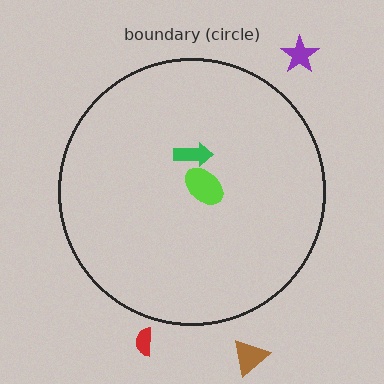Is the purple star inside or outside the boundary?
Outside.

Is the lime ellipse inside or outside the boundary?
Inside.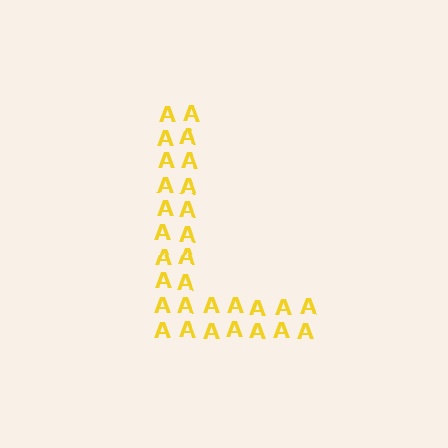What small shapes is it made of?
It is made of small letter A's.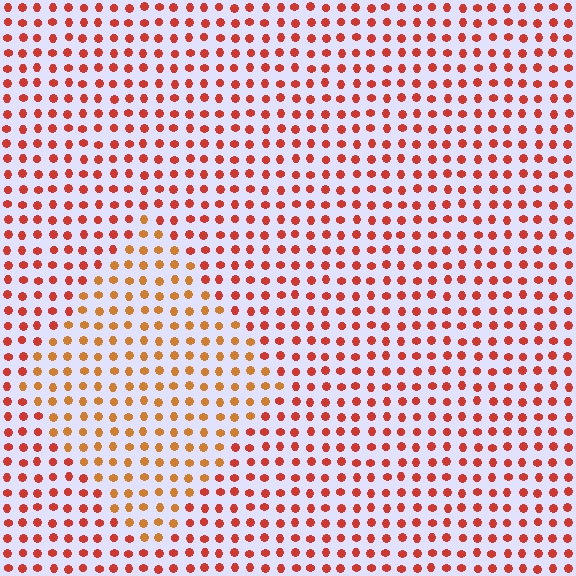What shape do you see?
I see a diamond.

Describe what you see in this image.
The image is filled with small red elements in a uniform arrangement. A diamond-shaped region is visible where the elements are tinted to a slightly different hue, forming a subtle color boundary.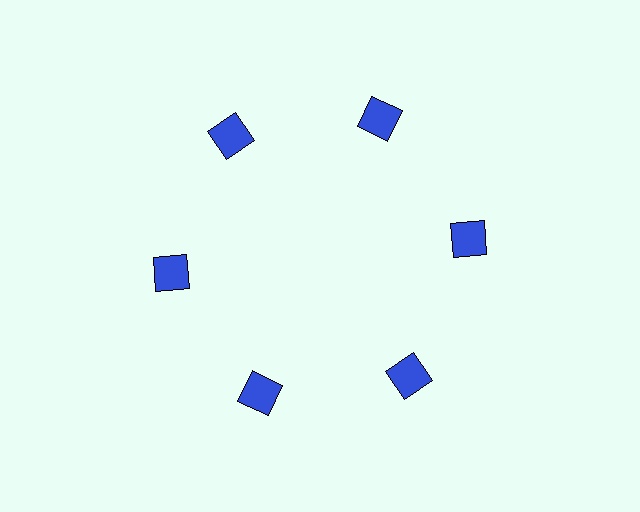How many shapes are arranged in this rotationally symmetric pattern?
There are 6 shapes, arranged in 6 groups of 1.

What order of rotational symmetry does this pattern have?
This pattern has 6-fold rotational symmetry.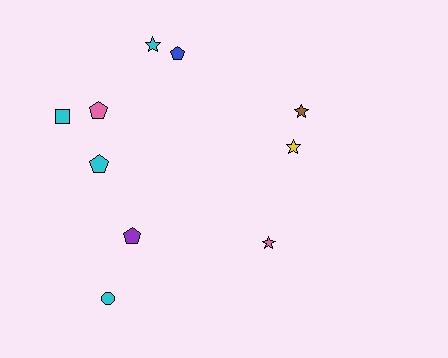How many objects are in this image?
There are 10 objects.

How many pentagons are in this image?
There are 4 pentagons.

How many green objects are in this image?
There are no green objects.